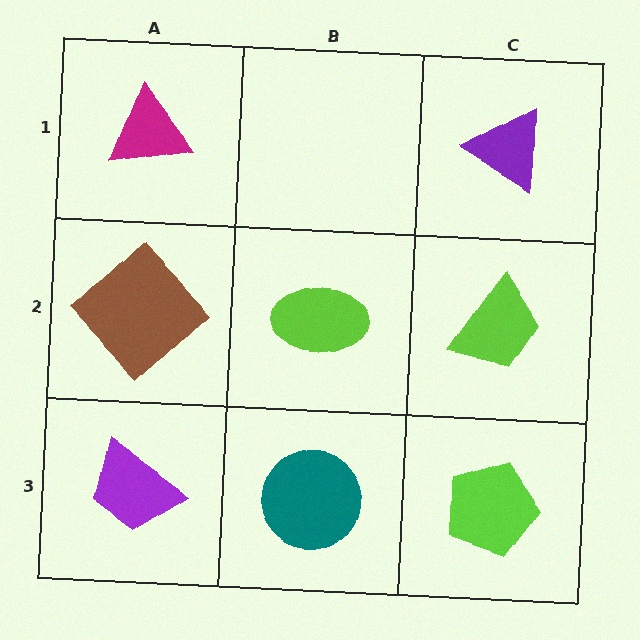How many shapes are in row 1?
2 shapes.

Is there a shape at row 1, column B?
No, that cell is empty.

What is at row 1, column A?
A magenta triangle.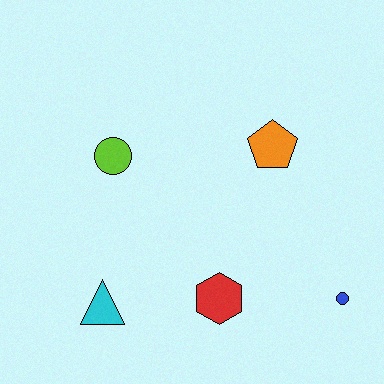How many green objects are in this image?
There are no green objects.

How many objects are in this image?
There are 5 objects.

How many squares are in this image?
There are no squares.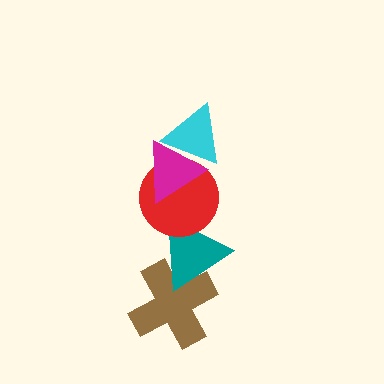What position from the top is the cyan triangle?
The cyan triangle is 1st from the top.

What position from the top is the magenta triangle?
The magenta triangle is 2nd from the top.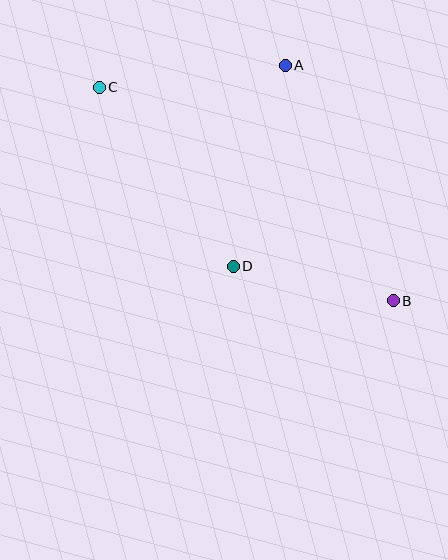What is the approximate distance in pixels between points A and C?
The distance between A and C is approximately 187 pixels.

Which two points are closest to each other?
Points B and D are closest to each other.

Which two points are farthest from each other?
Points B and C are farthest from each other.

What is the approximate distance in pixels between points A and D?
The distance between A and D is approximately 207 pixels.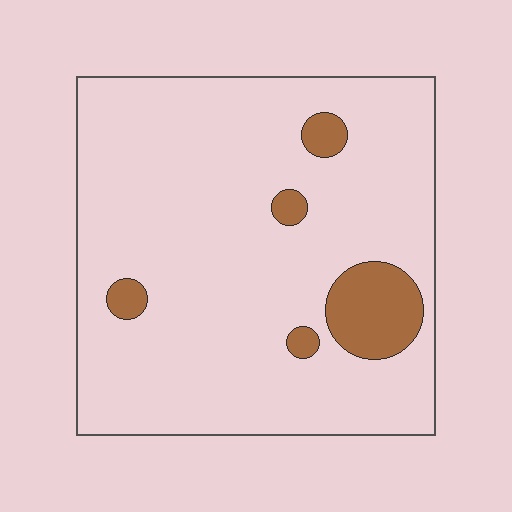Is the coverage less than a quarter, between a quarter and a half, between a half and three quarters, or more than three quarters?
Less than a quarter.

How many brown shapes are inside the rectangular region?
5.